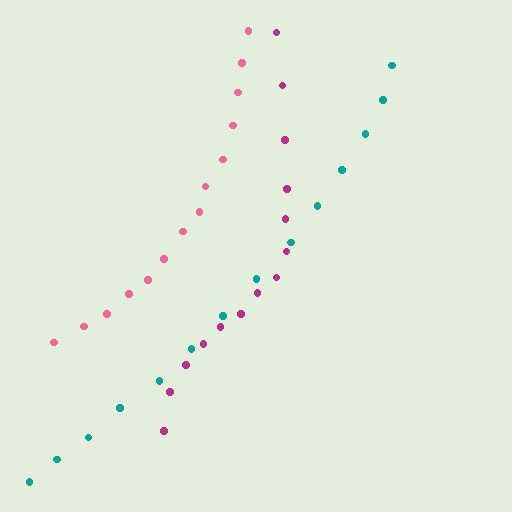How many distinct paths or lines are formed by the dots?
There are 3 distinct paths.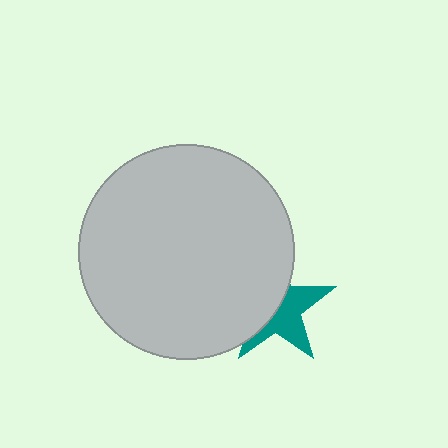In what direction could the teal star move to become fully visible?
The teal star could move right. That would shift it out from behind the light gray circle entirely.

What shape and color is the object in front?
The object in front is a light gray circle.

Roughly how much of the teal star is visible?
About half of it is visible (roughly 49%).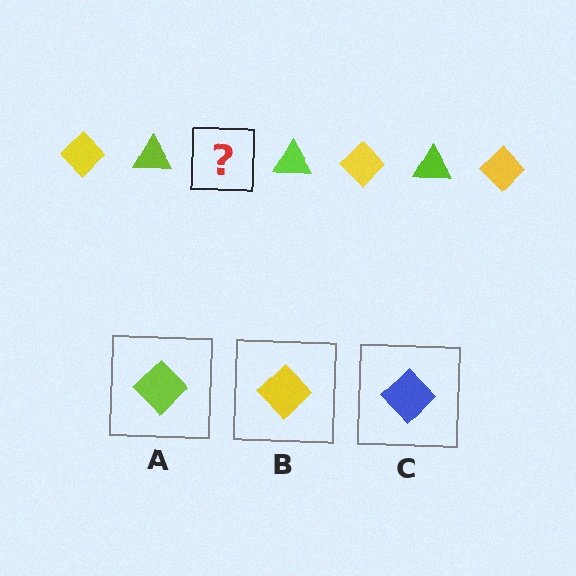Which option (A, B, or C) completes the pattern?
B.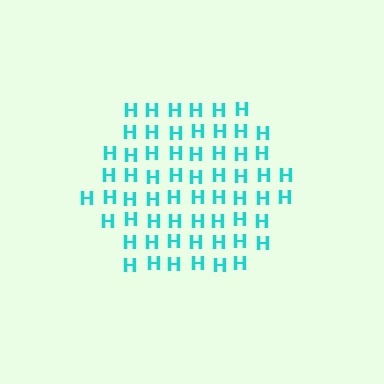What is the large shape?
The large shape is a hexagon.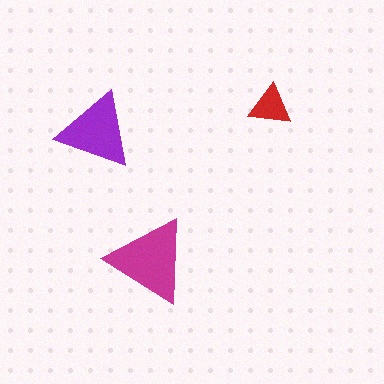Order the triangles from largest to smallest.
the magenta one, the purple one, the red one.